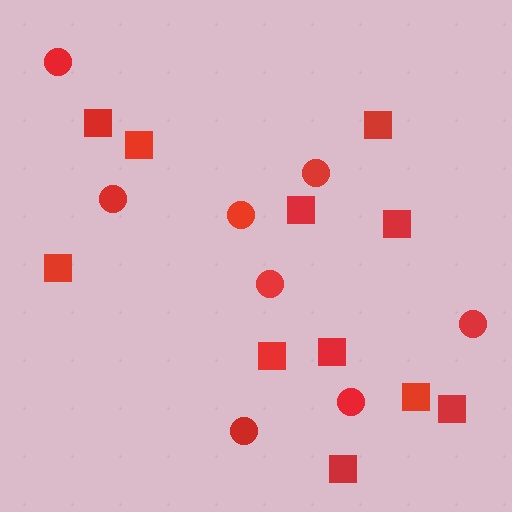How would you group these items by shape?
There are 2 groups: one group of squares (11) and one group of circles (8).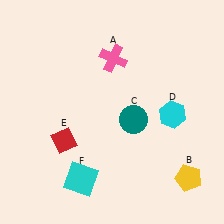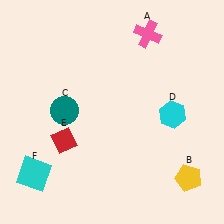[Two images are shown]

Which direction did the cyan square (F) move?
The cyan square (F) moved left.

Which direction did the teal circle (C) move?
The teal circle (C) moved left.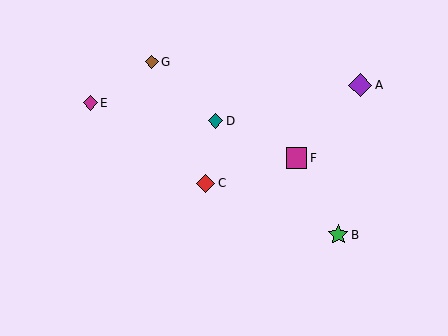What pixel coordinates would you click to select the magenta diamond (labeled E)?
Click at (90, 103) to select the magenta diamond E.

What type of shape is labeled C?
Shape C is a red diamond.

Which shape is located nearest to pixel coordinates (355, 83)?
The purple diamond (labeled A) at (360, 85) is nearest to that location.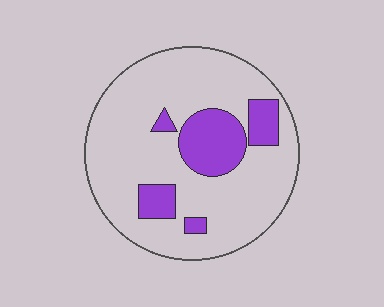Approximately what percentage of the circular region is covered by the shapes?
Approximately 20%.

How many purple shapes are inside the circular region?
5.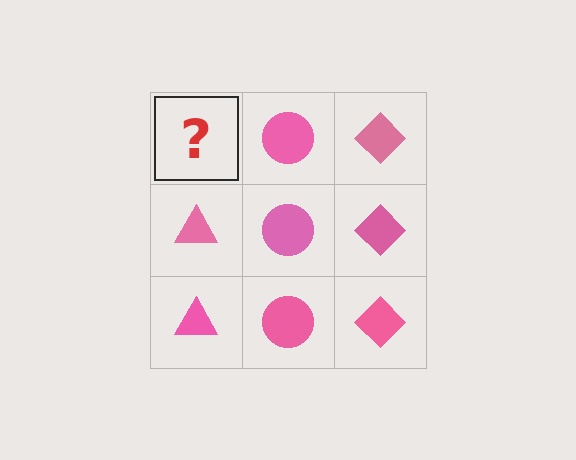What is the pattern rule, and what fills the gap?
The rule is that each column has a consistent shape. The gap should be filled with a pink triangle.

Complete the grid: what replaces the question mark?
The question mark should be replaced with a pink triangle.